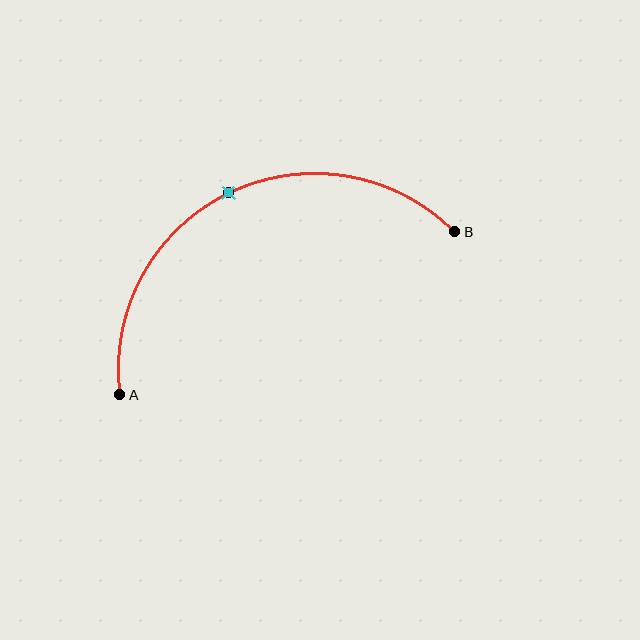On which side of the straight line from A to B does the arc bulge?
The arc bulges above the straight line connecting A and B.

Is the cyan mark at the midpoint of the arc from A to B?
Yes. The cyan mark lies on the arc at equal arc-length from both A and B — it is the arc midpoint.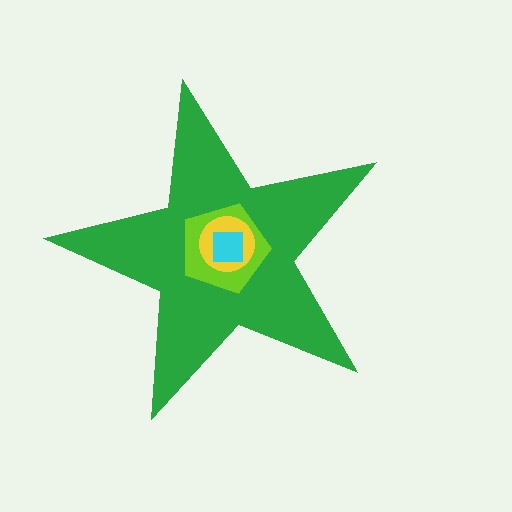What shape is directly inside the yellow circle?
The cyan square.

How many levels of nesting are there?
4.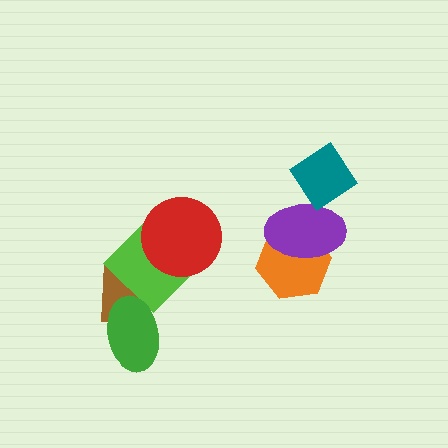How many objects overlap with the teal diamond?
1 object overlaps with the teal diamond.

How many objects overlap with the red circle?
1 object overlaps with the red circle.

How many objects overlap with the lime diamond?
3 objects overlap with the lime diamond.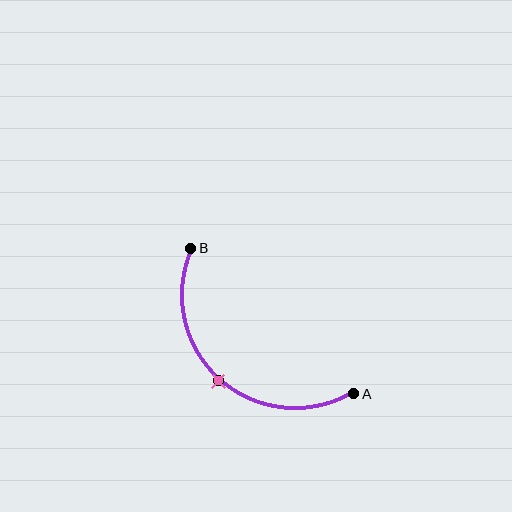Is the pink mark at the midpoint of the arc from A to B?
Yes. The pink mark lies on the arc at equal arc-length from both A and B — it is the arc midpoint.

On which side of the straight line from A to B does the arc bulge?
The arc bulges below and to the left of the straight line connecting A and B.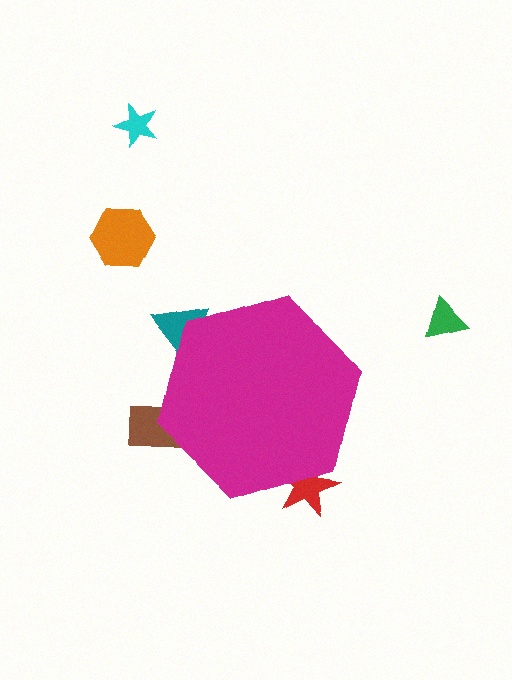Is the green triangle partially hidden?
No, the green triangle is fully visible.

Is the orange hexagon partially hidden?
No, the orange hexagon is fully visible.